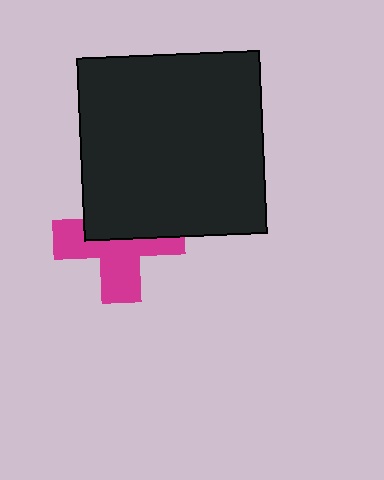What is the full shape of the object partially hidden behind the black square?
The partially hidden object is a magenta cross.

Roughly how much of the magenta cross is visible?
About half of it is visible (roughly 52%).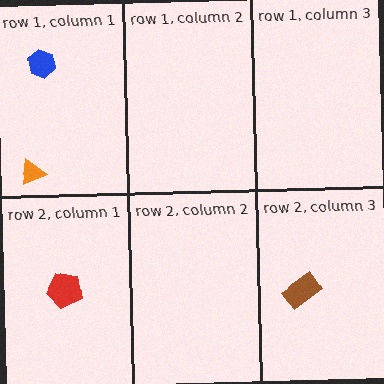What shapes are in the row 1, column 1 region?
The blue hexagon, the orange triangle.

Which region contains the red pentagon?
The row 2, column 1 region.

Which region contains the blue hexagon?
The row 1, column 1 region.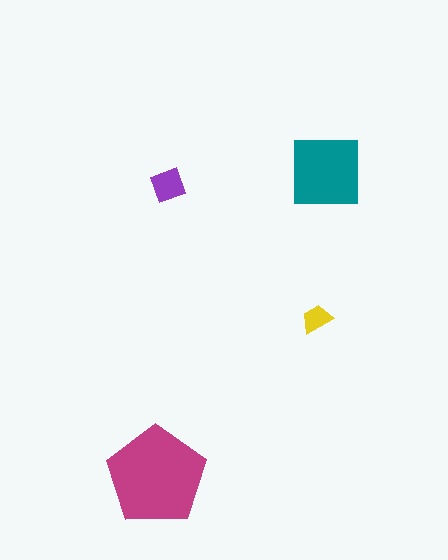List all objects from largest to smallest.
The magenta pentagon, the teal square, the purple diamond, the yellow trapezoid.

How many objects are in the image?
There are 4 objects in the image.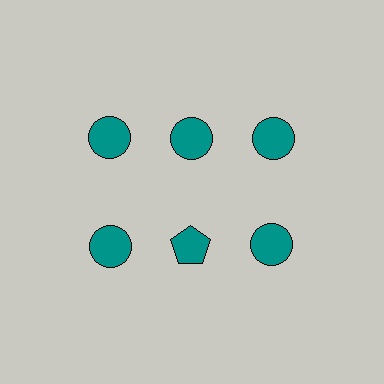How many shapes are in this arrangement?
There are 6 shapes arranged in a grid pattern.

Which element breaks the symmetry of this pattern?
The teal pentagon in the second row, second from left column breaks the symmetry. All other shapes are teal circles.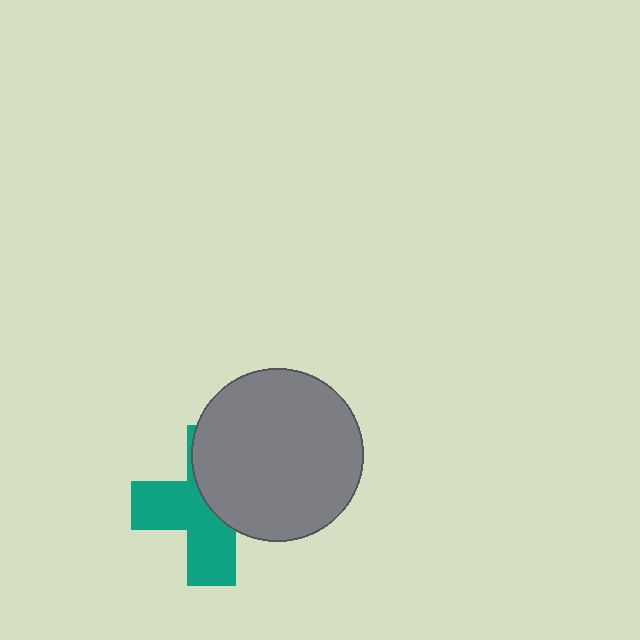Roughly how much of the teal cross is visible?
About half of it is visible (roughly 51%).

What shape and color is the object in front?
The object in front is a gray circle.